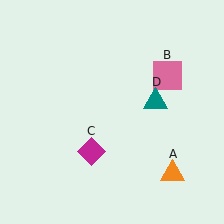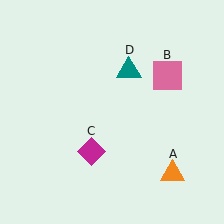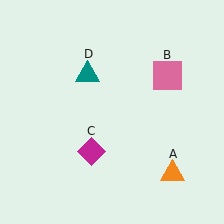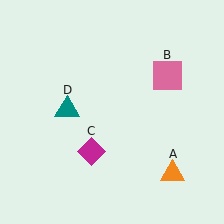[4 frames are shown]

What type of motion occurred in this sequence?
The teal triangle (object D) rotated counterclockwise around the center of the scene.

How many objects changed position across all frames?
1 object changed position: teal triangle (object D).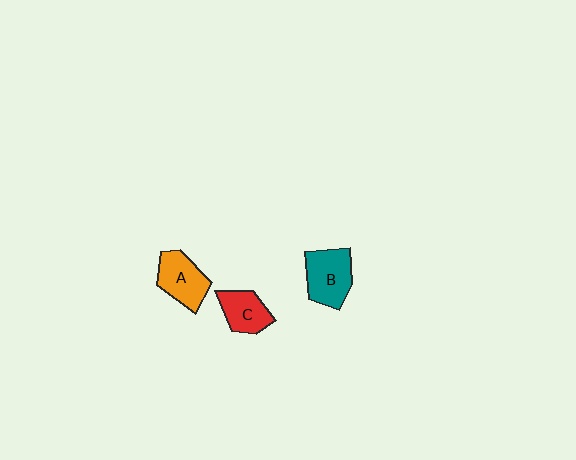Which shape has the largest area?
Shape B (teal).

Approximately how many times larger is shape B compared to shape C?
Approximately 1.3 times.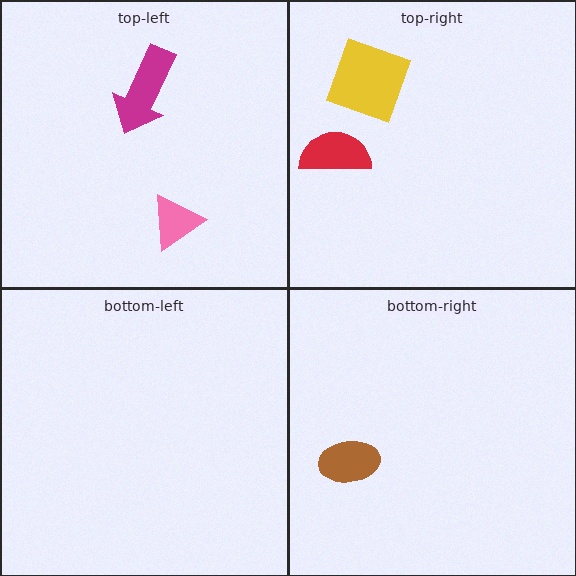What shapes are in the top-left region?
The magenta arrow, the pink triangle.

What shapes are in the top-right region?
The red semicircle, the yellow square.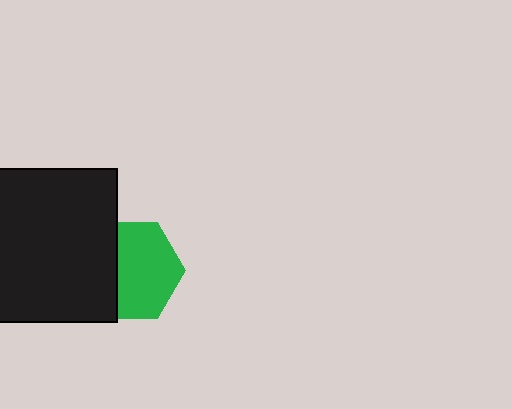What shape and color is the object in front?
The object in front is a black square.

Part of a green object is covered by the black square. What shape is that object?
It is a hexagon.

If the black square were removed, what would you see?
You would see the complete green hexagon.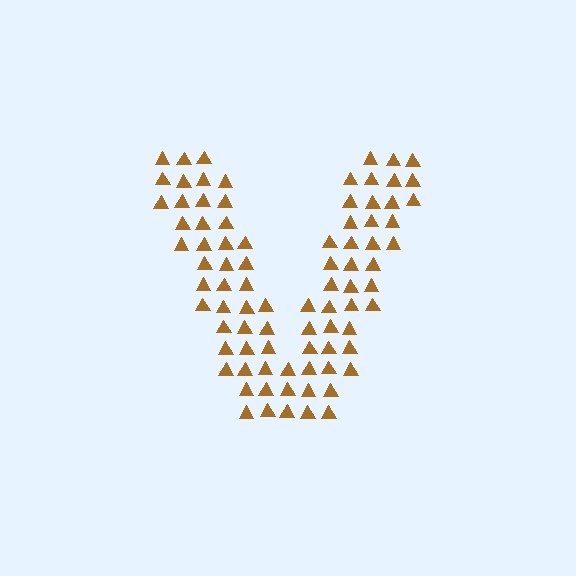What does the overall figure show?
The overall figure shows the letter V.